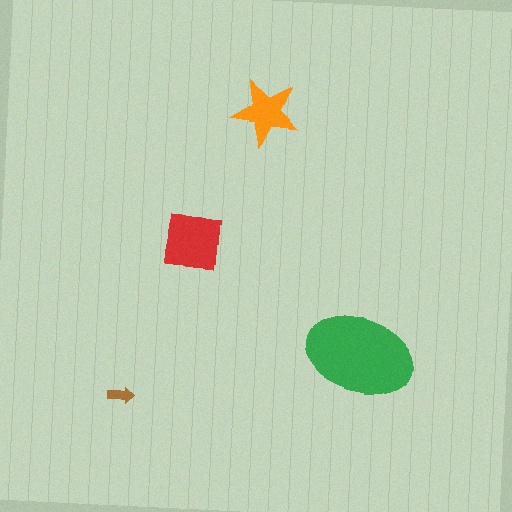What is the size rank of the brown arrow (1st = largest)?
4th.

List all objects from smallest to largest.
The brown arrow, the orange star, the red square, the green ellipse.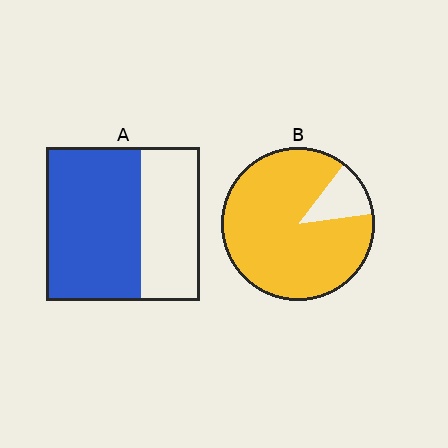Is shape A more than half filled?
Yes.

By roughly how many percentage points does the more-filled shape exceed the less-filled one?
By roughly 25 percentage points (B over A).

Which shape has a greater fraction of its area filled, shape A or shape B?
Shape B.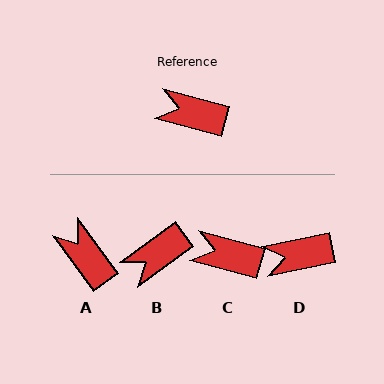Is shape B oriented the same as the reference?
No, it is off by about 52 degrees.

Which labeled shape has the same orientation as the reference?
C.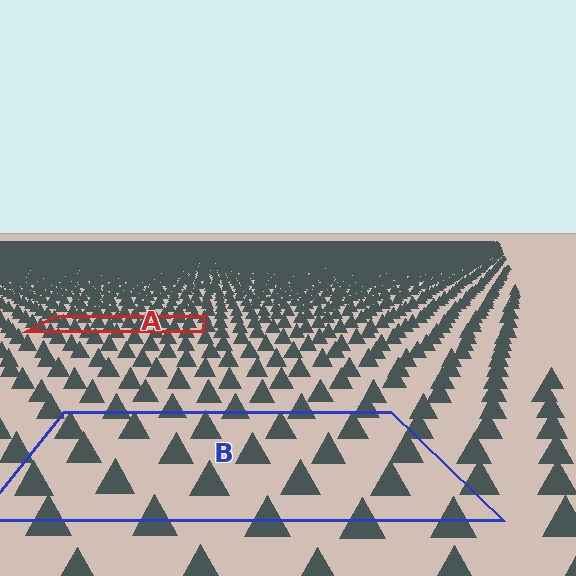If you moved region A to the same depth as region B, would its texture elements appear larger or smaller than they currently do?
They would appear larger. At a closer depth, the same texture elements are projected at a bigger on-screen size.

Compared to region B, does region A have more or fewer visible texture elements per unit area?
Region A has more texture elements per unit area — they are packed more densely because it is farther away.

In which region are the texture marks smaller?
The texture marks are smaller in region A, because it is farther away.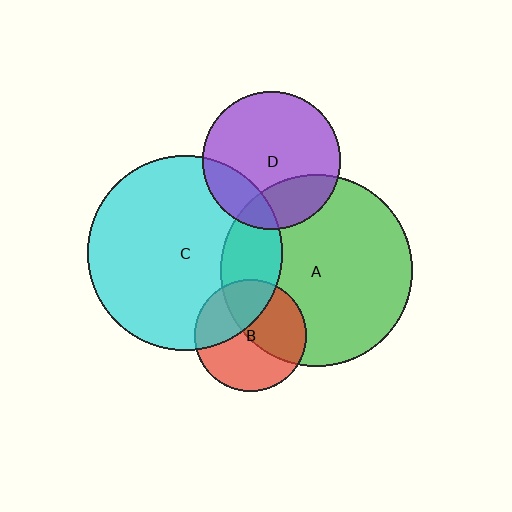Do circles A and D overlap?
Yes.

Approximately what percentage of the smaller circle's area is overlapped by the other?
Approximately 25%.